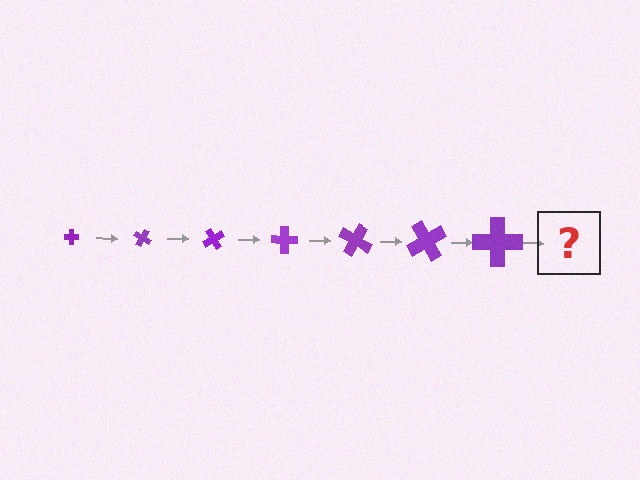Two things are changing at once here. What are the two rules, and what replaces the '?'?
The two rules are that the cross grows larger each step and it rotates 30 degrees each step. The '?' should be a cross, larger than the previous one and rotated 210 degrees from the start.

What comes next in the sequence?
The next element should be a cross, larger than the previous one and rotated 210 degrees from the start.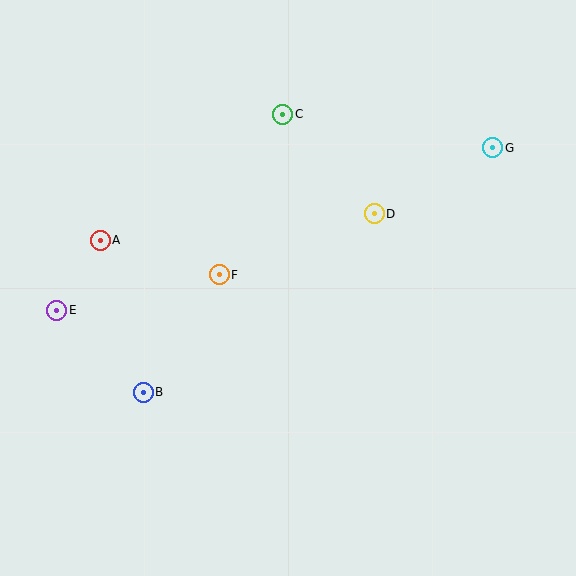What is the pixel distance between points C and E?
The distance between C and E is 299 pixels.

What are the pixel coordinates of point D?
Point D is at (374, 214).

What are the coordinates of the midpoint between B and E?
The midpoint between B and E is at (100, 351).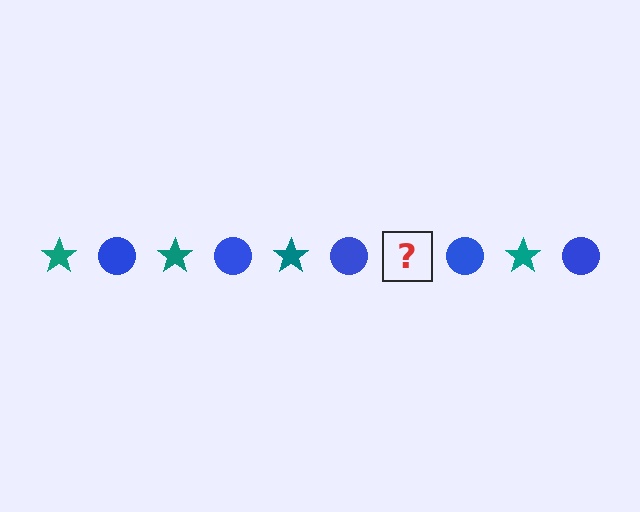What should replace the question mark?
The question mark should be replaced with a teal star.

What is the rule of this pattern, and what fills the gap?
The rule is that the pattern alternates between teal star and blue circle. The gap should be filled with a teal star.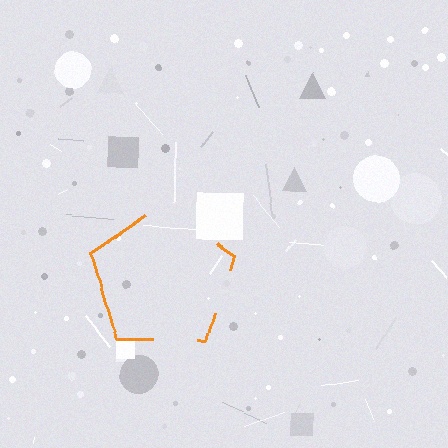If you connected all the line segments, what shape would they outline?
They would outline a pentagon.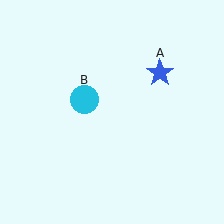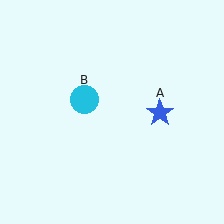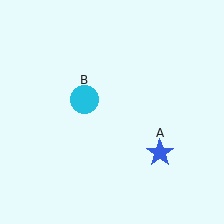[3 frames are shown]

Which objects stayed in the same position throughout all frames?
Cyan circle (object B) remained stationary.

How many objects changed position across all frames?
1 object changed position: blue star (object A).